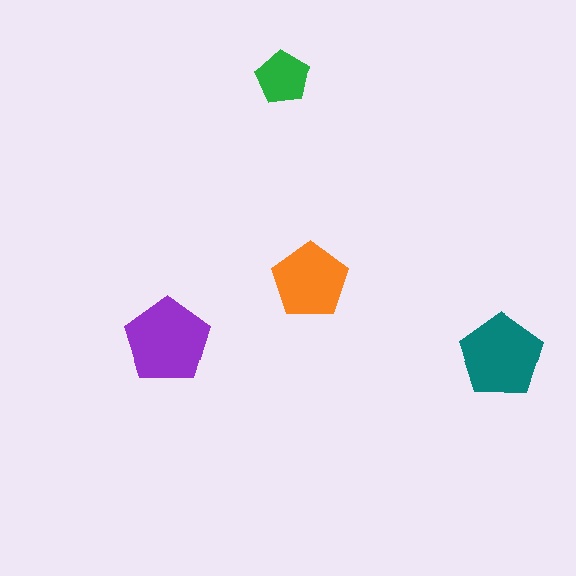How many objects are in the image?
There are 4 objects in the image.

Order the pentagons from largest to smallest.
the purple one, the teal one, the orange one, the green one.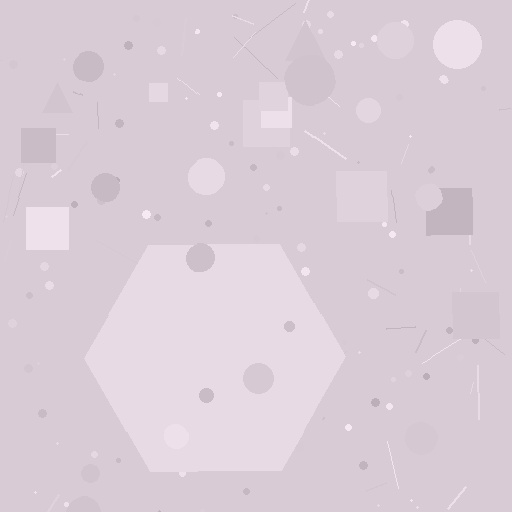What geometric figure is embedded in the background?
A hexagon is embedded in the background.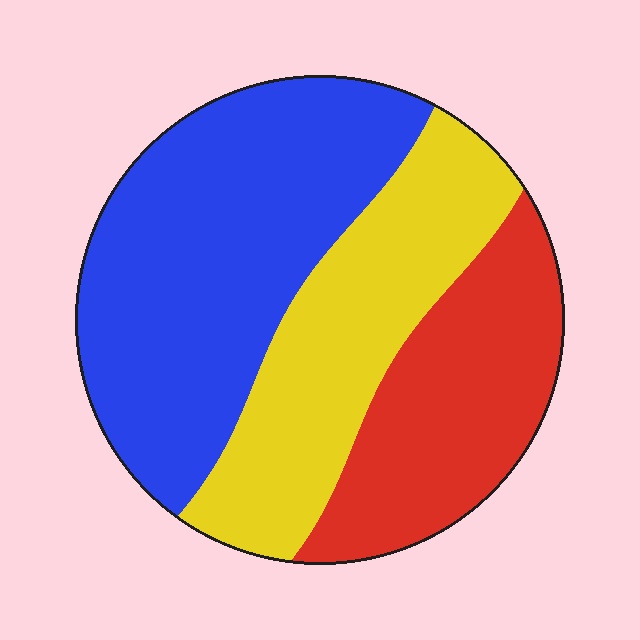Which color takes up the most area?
Blue, at roughly 45%.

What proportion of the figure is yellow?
Yellow takes up about one third (1/3) of the figure.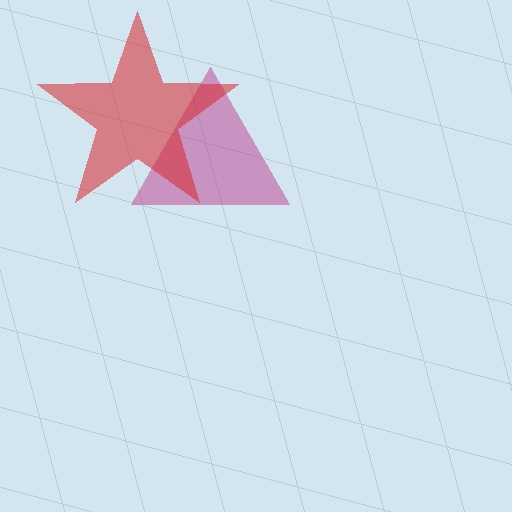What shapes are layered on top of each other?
The layered shapes are: a magenta triangle, a red star.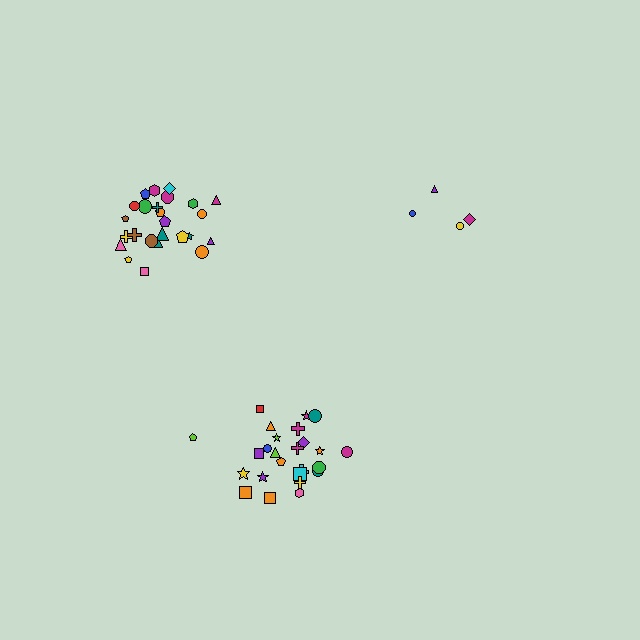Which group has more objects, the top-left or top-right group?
The top-left group.